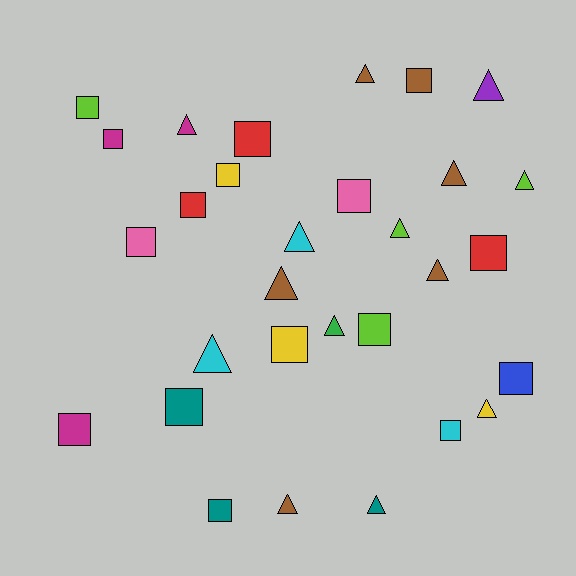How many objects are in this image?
There are 30 objects.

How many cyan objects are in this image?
There are 3 cyan objects.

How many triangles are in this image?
There are 14 triangles.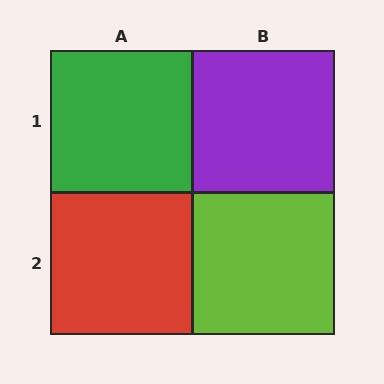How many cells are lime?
1 cell is lime.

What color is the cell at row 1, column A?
Green.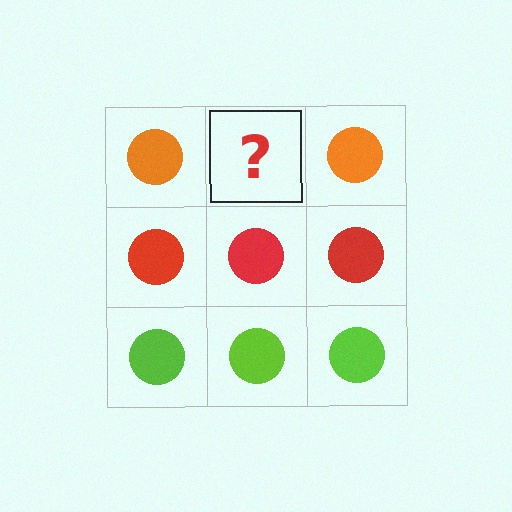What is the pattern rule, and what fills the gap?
The rule is that each row has a consistent color. The gap should be filled with an orange circle.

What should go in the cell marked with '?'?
The missing cell should contain an orange circle.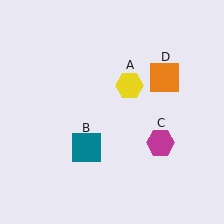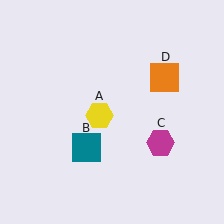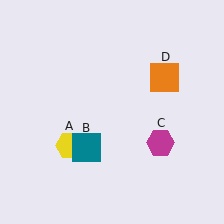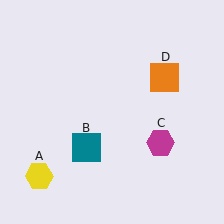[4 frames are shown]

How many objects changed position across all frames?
1 object changed position: yellow hexagon (object A).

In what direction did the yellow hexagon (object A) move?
The yellow hexagon (object A) moved down and to the left.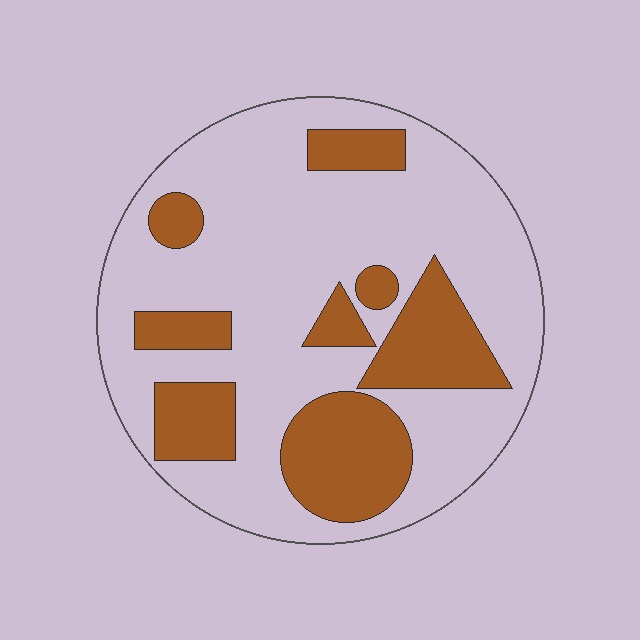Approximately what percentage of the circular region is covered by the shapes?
Approximately 30%.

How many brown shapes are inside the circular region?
8.